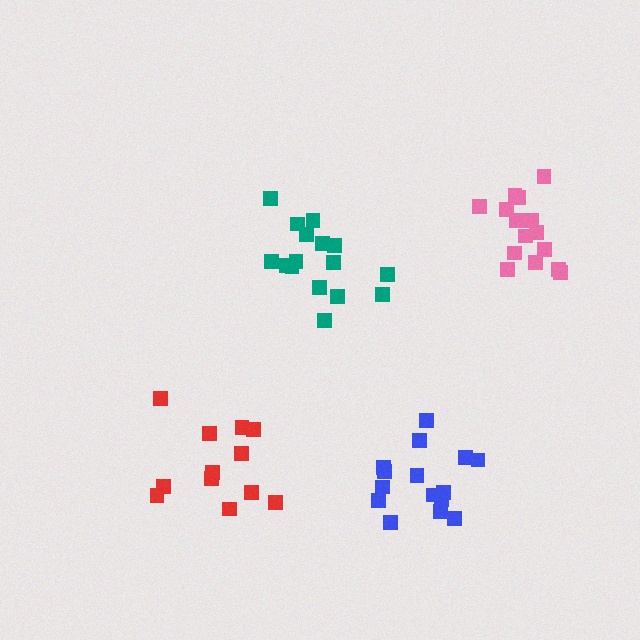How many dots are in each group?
Group 1: 15 dots, Group 2: 16 dots, Group 3: 12 dots, Group 4: 15 dots (58 total).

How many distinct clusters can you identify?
There are 4 distinct clusters.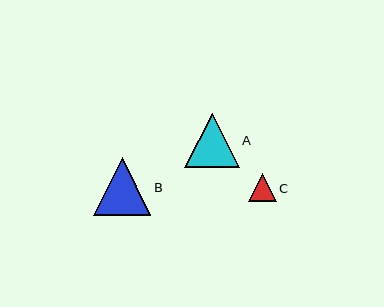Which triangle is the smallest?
Triangle C is the smallest with a size of approximately 28 pixels.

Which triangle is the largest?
Triangle B is the largest with a size of approximately 57 pixels.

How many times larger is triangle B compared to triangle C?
Triangle B is approximately 2.1 times the size of triangle C.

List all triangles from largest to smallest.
From largest to smallest: B, A, C.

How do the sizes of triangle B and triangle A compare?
Triangle B and triangle A are approximately the same size.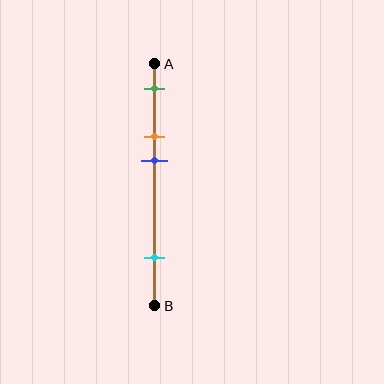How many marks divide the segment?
There are 4 marks dividing the segment.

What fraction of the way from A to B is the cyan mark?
The cyan mark is approximately 80% (0.8) of the way from A to B.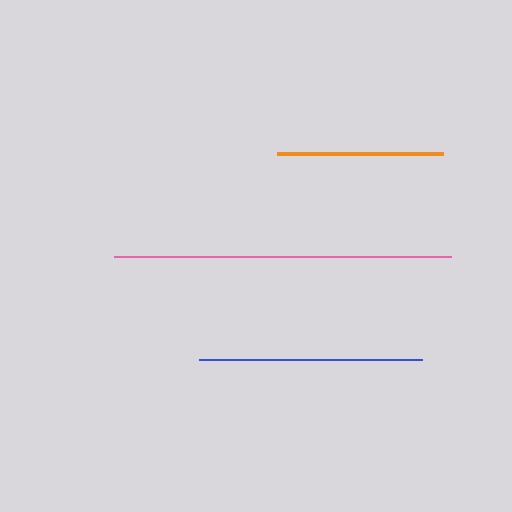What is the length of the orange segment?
The orange segment is approximately 166 pixels long.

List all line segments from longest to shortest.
From longest to shortest: pink, blue, orange.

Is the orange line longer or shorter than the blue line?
The blue line is longer than the orange line.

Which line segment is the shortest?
The orange line is the shortest at approximately 166 pixels.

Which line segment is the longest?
The pink line is the longest at approximately 337 pixels.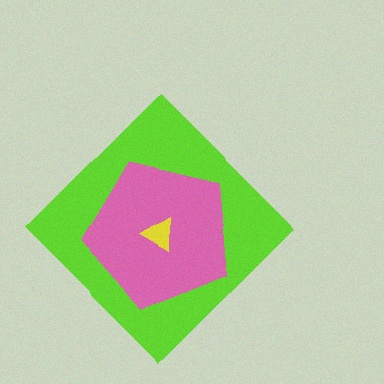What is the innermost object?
The yellow triangle.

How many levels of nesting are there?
3.